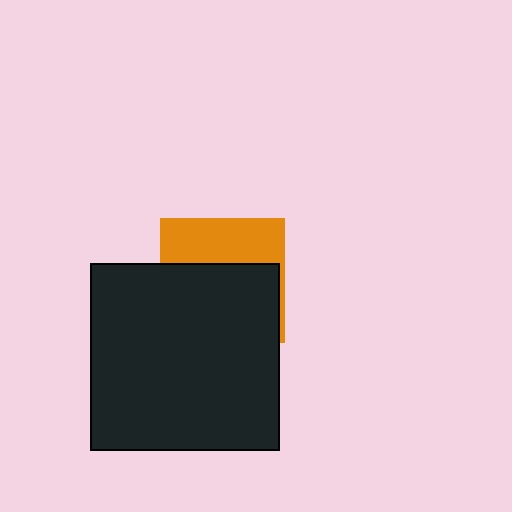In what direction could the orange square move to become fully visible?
The orange square could move up. That would shift it out from behind the black rectangle entirely.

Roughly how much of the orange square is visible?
A small part of it is visible (roughly 40%).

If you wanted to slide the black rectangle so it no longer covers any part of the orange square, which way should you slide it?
Slide it down — that is the most direct way to separate the two shapes.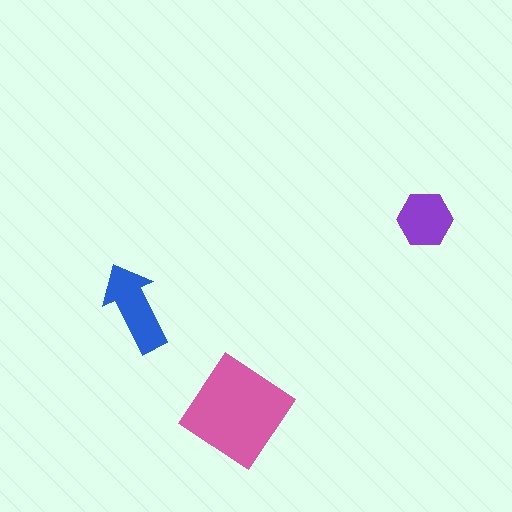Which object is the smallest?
The purple hexagon.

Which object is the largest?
The pink diamond.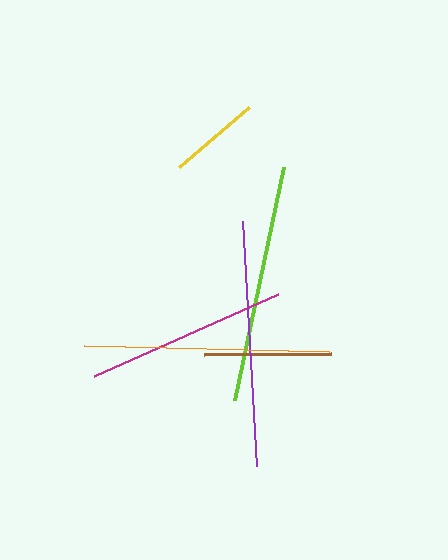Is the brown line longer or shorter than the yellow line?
The brown line is longer than the yellow line.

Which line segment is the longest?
The purple line is the longest at approximately 246 pixels.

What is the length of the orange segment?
The orange segment is approximately 245 pixels long.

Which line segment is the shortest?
The yellow line is the shortest at approximately 92 pixels.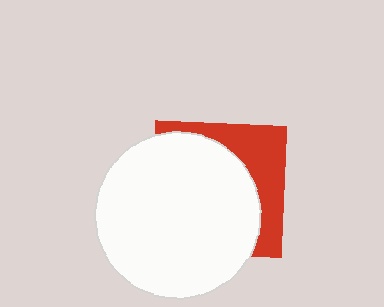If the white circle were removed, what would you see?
You would see the complete red square.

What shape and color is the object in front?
The object in front is a white circle.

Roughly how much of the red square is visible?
A small part of it is visible (roughly 32%).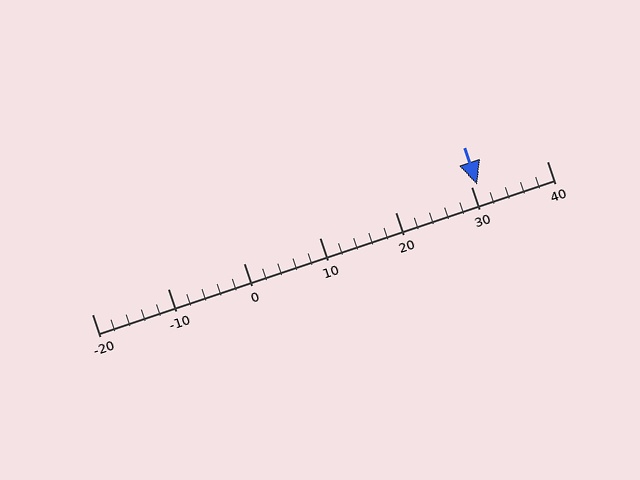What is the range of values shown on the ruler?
The ruler shows values from -20 to 40.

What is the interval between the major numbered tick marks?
The major tick marks are spaced 10 units apart.